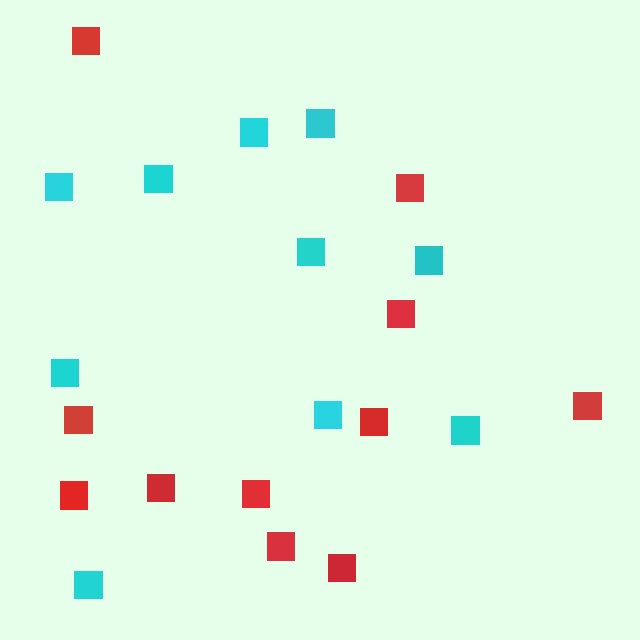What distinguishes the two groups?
There are 2 groups: one group of cyan squares (10) and one group of red squares (11).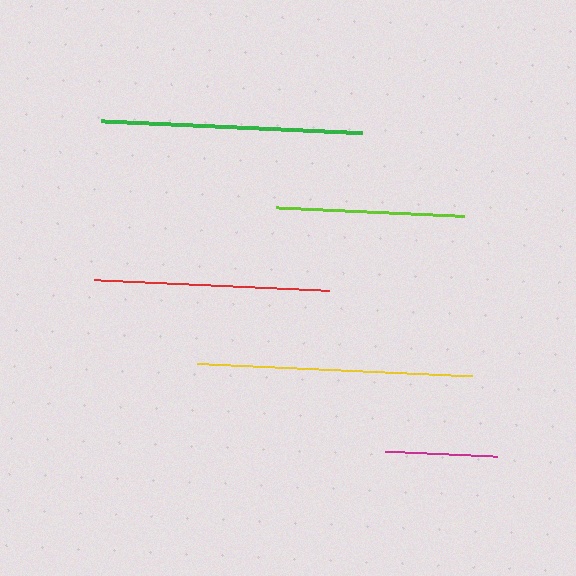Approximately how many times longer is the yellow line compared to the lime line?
The yellow line is approximately 1.5 times the length of the lime line.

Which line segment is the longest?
The yellow line is the longest at approximately 274 pixels.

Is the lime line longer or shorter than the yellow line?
The yellow line is longer than the lime line.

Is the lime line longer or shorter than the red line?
The red line is longer than the lime line.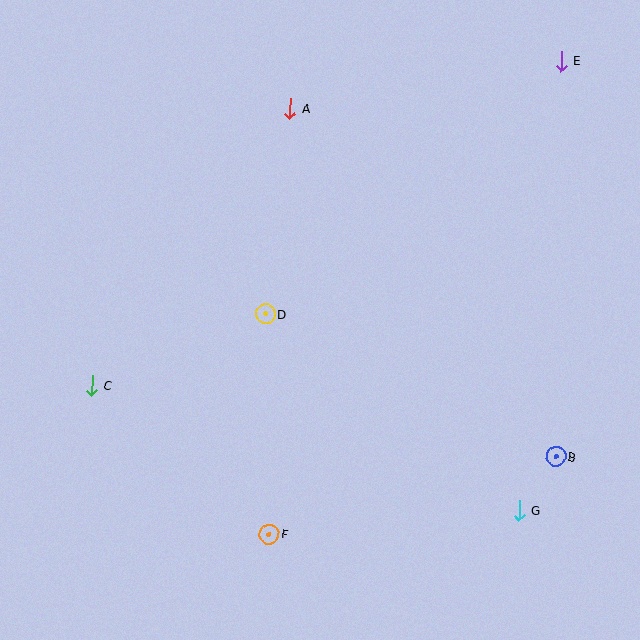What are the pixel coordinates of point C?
Point C is at (92, 385).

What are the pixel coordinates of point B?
Point B is at (556, 456).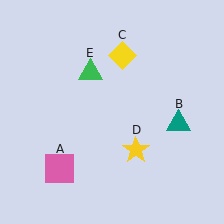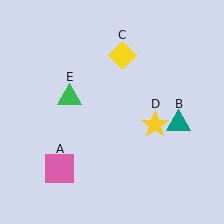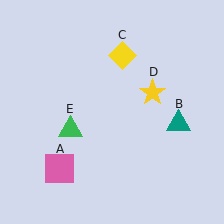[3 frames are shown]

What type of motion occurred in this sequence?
The yellow star (object D), green triangle (object E) rotated counterclockwise around the center of the scene.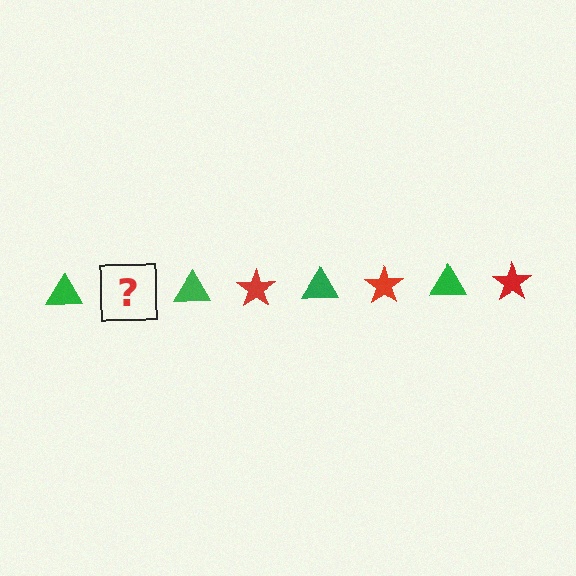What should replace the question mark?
The question mark should be replaced with a red star.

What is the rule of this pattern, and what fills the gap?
The rule is that the pattern alternates between green triangle and red star. The gap should be filled with a red star.